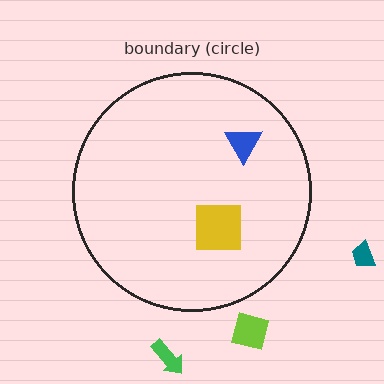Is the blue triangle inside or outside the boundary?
Inside.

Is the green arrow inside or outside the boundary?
Outside.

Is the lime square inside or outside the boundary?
Outside.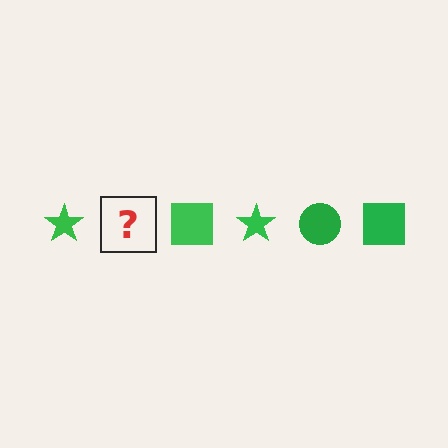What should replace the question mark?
The question mark should be replaced with a green circle.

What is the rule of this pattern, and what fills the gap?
The rule is that the pattern cycles through star, circle, square shapes in green. The gap should be filled with a green circle.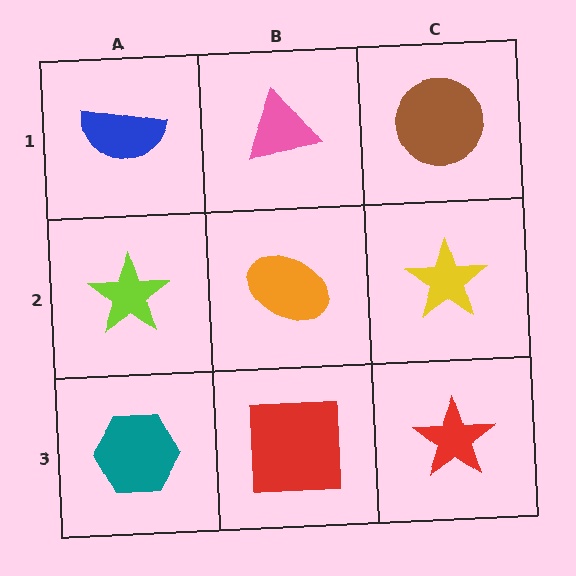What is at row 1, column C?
A brown circle.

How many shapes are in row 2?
3 shapes.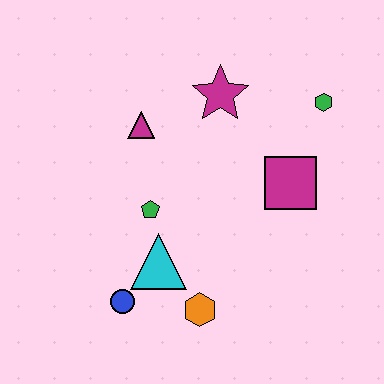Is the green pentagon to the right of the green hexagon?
No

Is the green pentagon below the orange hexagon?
No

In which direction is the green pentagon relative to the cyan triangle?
The green pentagon is above the cyan triangle.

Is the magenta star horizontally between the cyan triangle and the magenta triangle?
No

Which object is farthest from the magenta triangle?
The orange hexagon is farthest from the magenta triangle.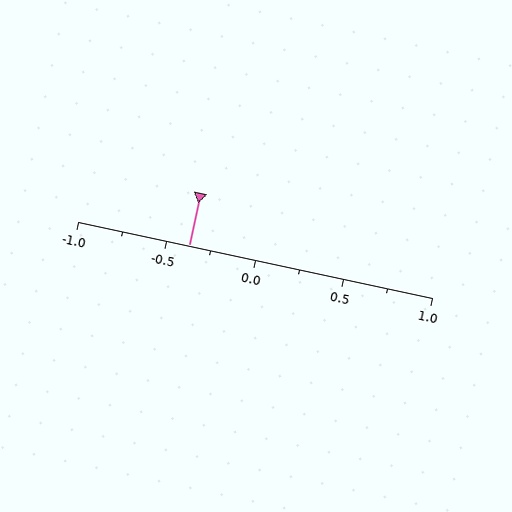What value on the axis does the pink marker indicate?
The marker indicates approximately -0.38.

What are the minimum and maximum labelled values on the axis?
The axis runs from -1.0 to 1.0.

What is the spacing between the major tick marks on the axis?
The major ticks are spaced 0.5 apart.